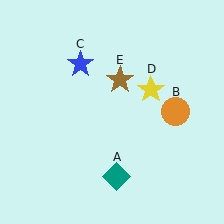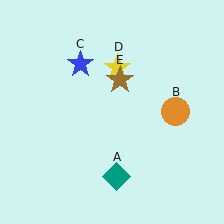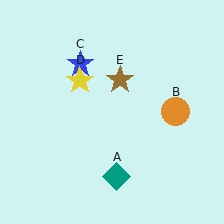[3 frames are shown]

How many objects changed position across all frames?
1 object changed position: yellow star (object D).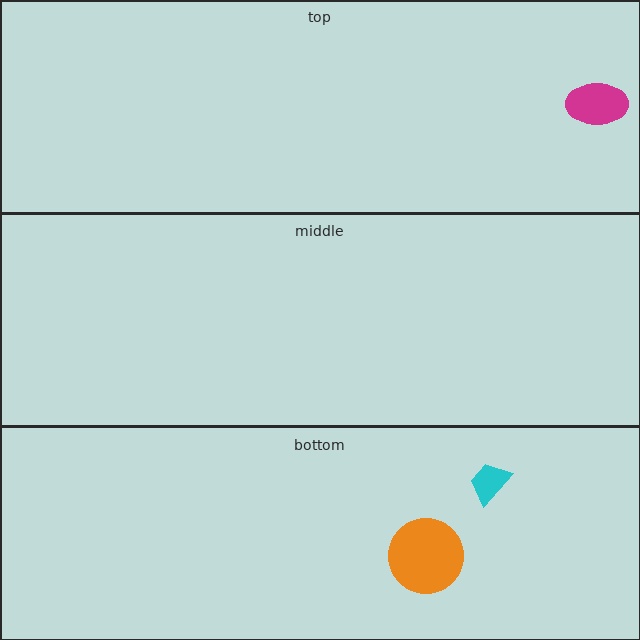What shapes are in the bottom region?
The cyan trapezoid, the orange circle.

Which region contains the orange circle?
The bottom region.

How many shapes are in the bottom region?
2.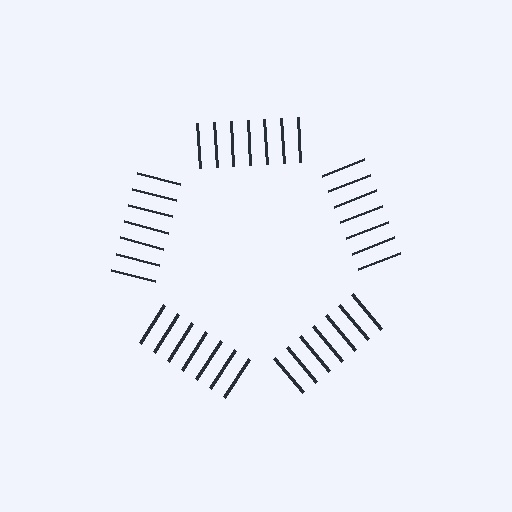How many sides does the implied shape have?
5 sides — the line-ends trace a pentagon.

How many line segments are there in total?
35 — 7 along each of the 5 edges.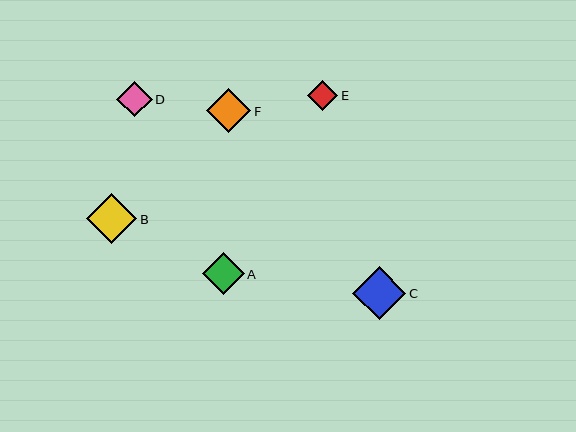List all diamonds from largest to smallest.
From largest to smallest: C, B, F, A, D, E.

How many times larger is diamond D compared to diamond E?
Diamond D is approximately 1.2 times the size of diamond E.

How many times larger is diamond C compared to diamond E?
Diamond C is approximately 1.8 times the size of diamond E.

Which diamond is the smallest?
Diamond E is the smallest with a size of approximately 30 pixels.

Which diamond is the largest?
Diamond C is the largest with a size of approximately 53 pixels.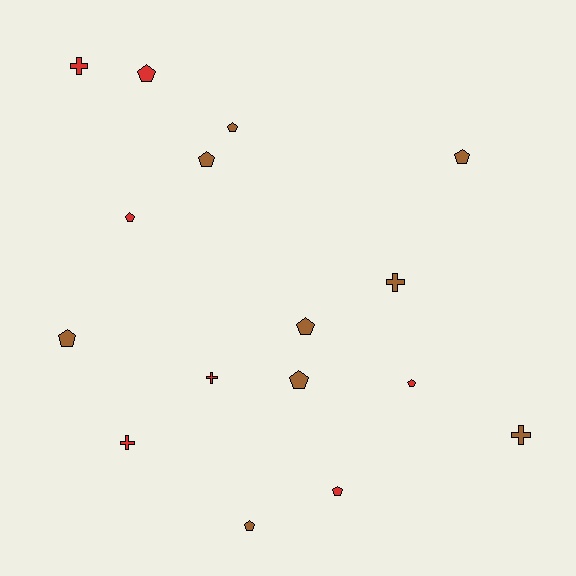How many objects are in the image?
There are 16 objects.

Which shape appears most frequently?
Pentagon, with 11 objects.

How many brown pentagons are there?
There are 7 brown pentagons.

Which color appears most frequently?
Brown, with 9 objects.